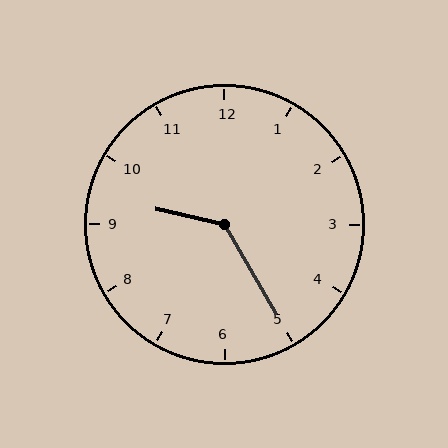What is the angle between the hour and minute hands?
Approximately 132 degrees.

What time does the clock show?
9:25.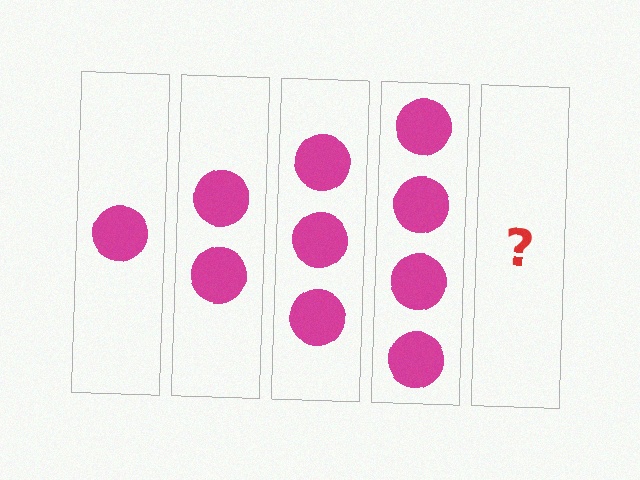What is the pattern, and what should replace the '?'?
The pattern is that each step adds one more circle. The '?' should be 5 circles.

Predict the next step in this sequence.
The next step is 5 circles.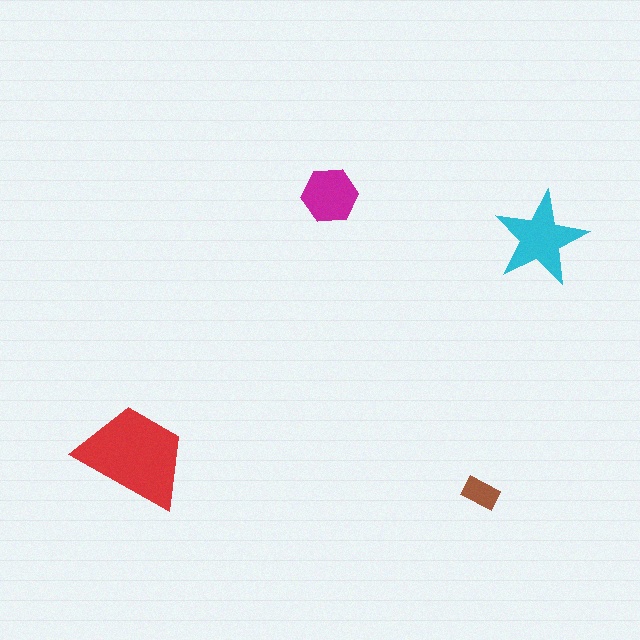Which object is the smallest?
The brown rectangle.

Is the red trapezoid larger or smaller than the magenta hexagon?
Larger.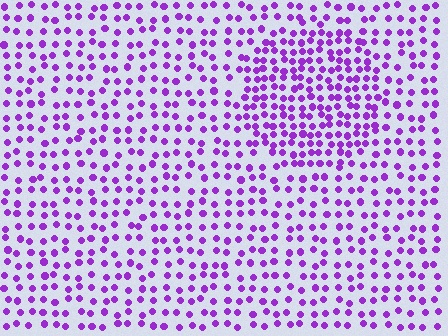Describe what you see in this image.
The image contains small purple elements arranged at two different densities. A circle-shaped region is visible where the elements are more densely packed than the surrounding area.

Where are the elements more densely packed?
The elements are more densely packed inside the circle boundary.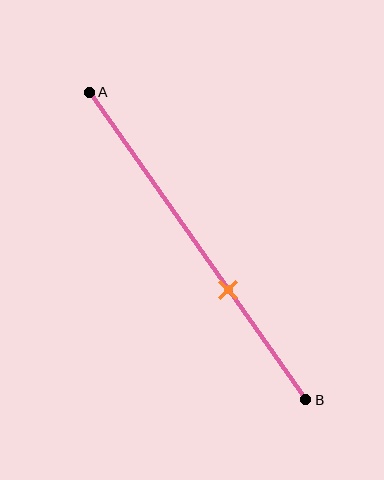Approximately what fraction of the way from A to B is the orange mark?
The orange mark is approximately 65% of the way from A to B.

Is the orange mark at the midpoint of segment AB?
No, the mark is at about 65% from A, not at the 50% midpoint.